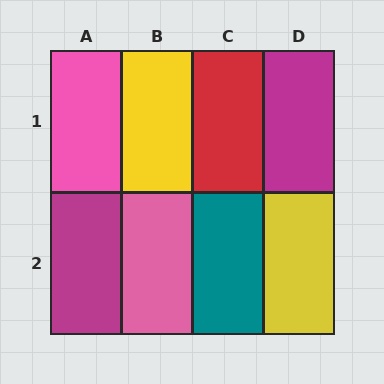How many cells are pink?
2 cells are pink.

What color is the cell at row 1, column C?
Red.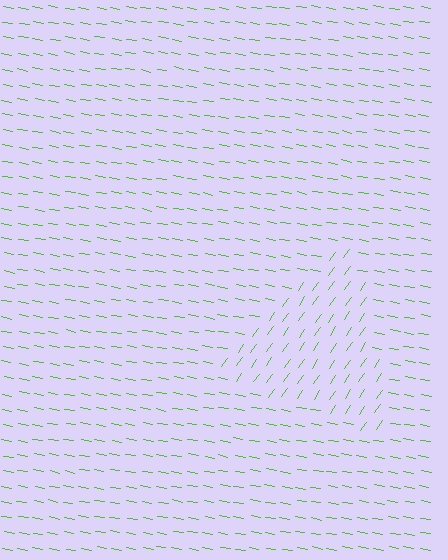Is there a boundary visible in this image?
Yes, there is a texture boundary formed by a change in line orientation.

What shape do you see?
I see a triangle.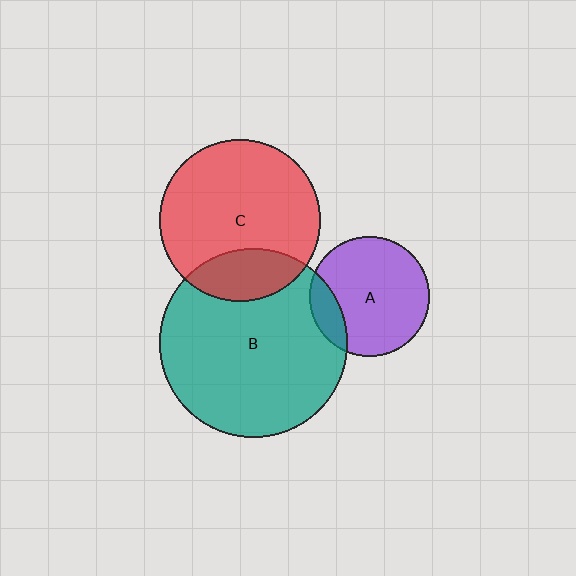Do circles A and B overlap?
Yes.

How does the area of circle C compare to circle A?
Approximately 1.8 times.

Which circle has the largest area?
Circle B (teal).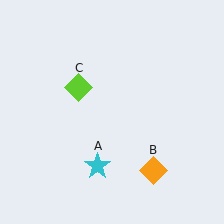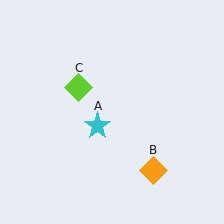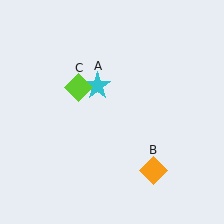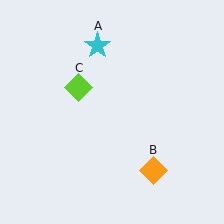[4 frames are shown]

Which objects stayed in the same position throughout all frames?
Orange diamond (object B) and lime diamond (object C) remained stationary.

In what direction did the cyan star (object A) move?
The cyan star (object A) moved up.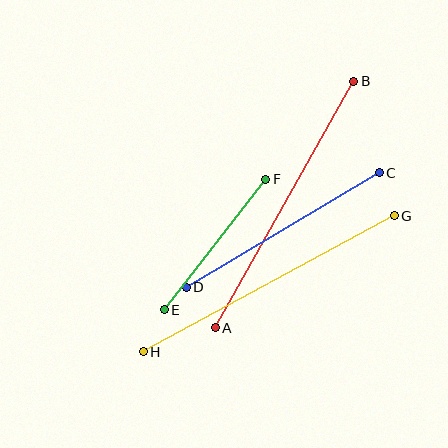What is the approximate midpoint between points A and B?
The midpoint is at approximately (285, 204) pixels.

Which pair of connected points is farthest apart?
Points G and H are farthest apart.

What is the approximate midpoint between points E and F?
The midpoint is at approximately (215, 245) pixels.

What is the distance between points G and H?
The distance is approximately 285 pixels.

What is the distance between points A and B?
The distance is approximately 283 pixels.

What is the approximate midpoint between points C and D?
The midpoint is at approximately (283, 230) pixels.